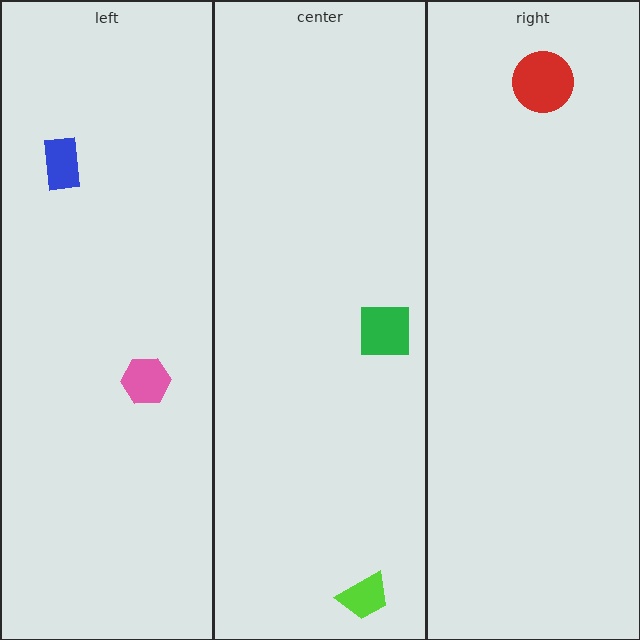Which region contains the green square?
The center region.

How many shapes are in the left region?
2.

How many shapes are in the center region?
2.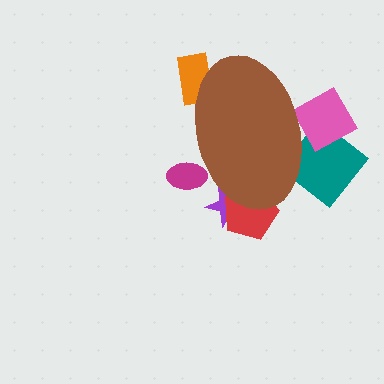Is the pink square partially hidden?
Yes, the pink square is partially hidden behind the brown ellipse.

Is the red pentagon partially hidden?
Yes, the red pentagon is partially hidden behind the brown ellipse.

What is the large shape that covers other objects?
A brown ellipse.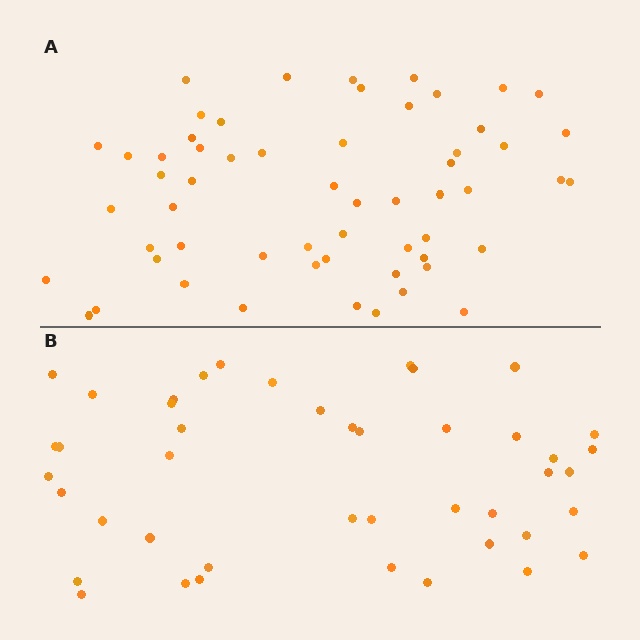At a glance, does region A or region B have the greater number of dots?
Region A (the top region) has more dots.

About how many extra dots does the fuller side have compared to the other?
Region A has approximately 15 more dots than region B.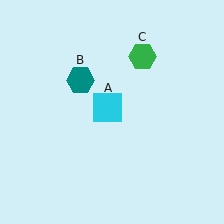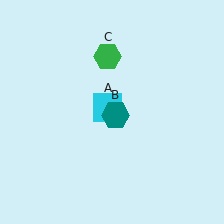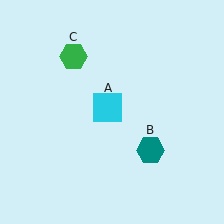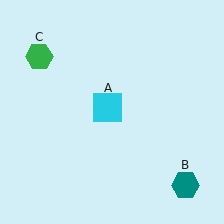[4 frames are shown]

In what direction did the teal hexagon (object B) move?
The teal hexagon (object B) moved down and to the right.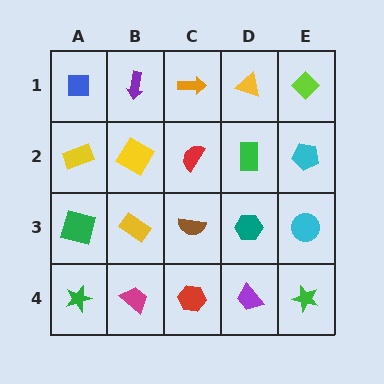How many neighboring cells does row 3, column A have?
3.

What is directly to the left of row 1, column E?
A yellow triangle.